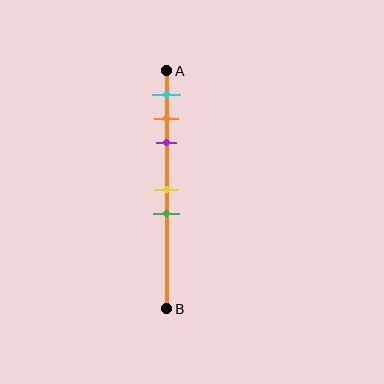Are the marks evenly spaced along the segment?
No, the marks are not evenly spaced.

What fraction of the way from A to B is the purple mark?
The purple mark is approximately 30% (0.3) of the way from A to B.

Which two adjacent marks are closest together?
The orange and purple marks are the closest adjacent pair.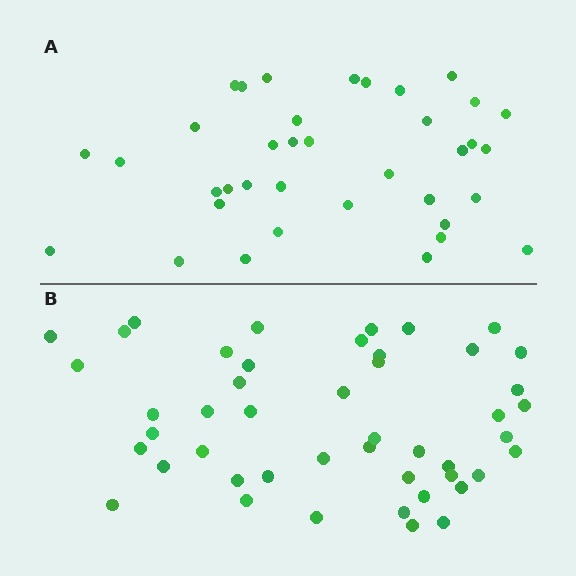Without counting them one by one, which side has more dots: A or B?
Region B (the bottom region) has more dots.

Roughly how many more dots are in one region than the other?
Region B has roughly 10 or so more dots than region A.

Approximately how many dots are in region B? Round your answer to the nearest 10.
About 50 dots. (The exact count is 47, which rounds to 50.)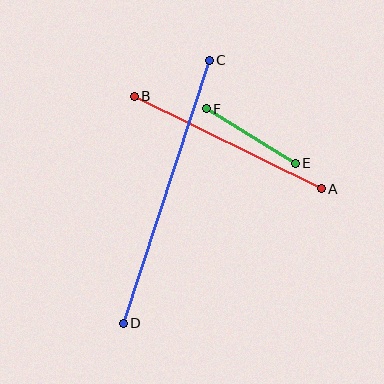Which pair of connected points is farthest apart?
Points C and D are farthest apart.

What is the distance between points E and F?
The distance is approximately 104 pixels.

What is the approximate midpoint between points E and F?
The midpoint is at approximately (251, 136) pixels.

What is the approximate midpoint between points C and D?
The midpoint is at approximately (166, 192) pixels.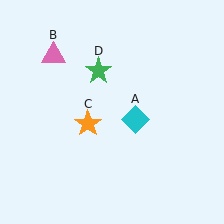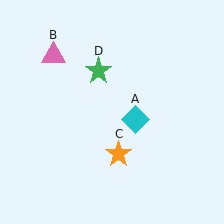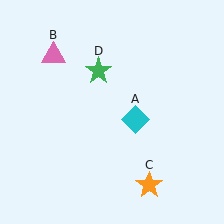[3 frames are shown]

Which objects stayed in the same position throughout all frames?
Cyan diamond (object A) and pink triangle (object B) and green star (object D) remained stationary.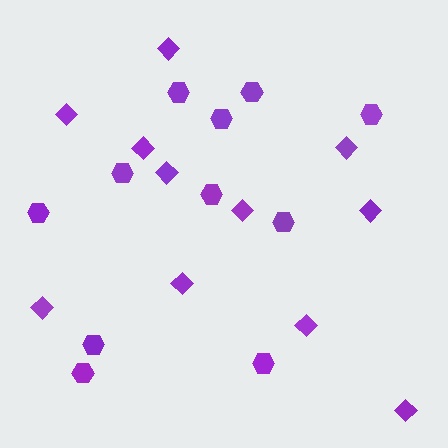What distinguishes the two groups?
There are 2 groups: one group of diamonds (11) and one group of hexagons (11).